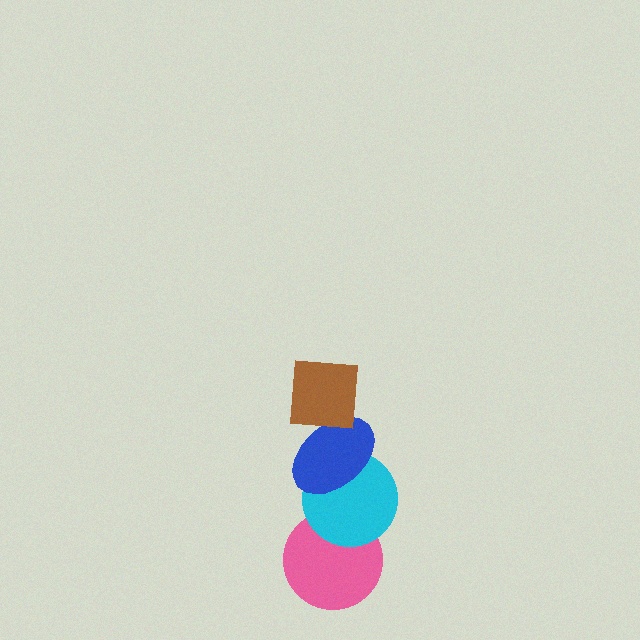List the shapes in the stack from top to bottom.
From top to bottom: the brown square, the blue ellipse, the cyan circle, the pink circle.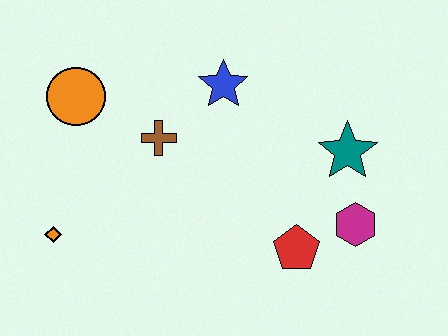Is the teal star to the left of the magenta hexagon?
Yes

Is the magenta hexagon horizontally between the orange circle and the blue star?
No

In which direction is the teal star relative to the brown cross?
The teal star is to the right of the brown cross.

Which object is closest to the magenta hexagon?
The red pentagon is closest to the magenta hexagon.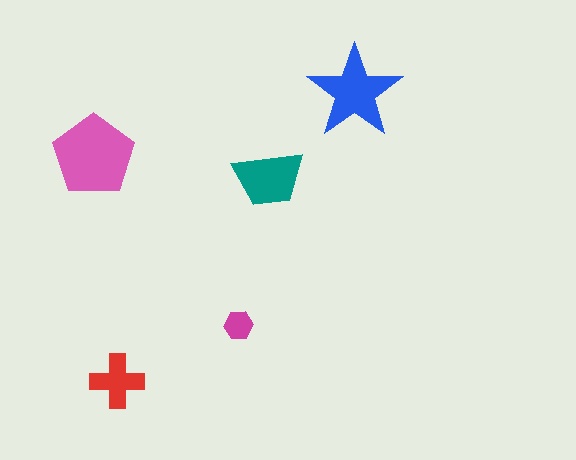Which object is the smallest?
The magenta hexagon.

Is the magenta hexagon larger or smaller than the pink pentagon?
Smaller.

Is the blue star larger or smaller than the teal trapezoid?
Larger.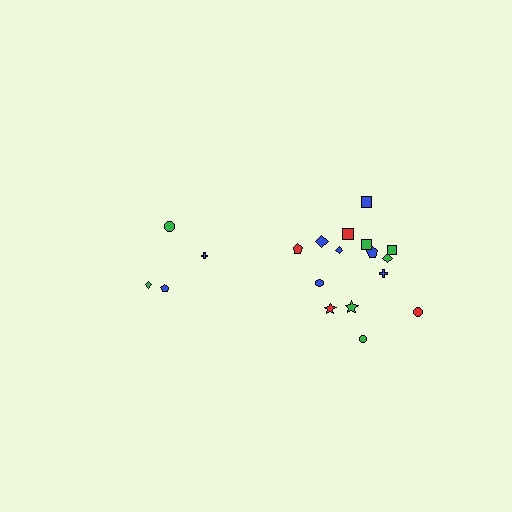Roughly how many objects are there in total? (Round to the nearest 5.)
Roughly 20 objects in total.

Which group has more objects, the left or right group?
The right group.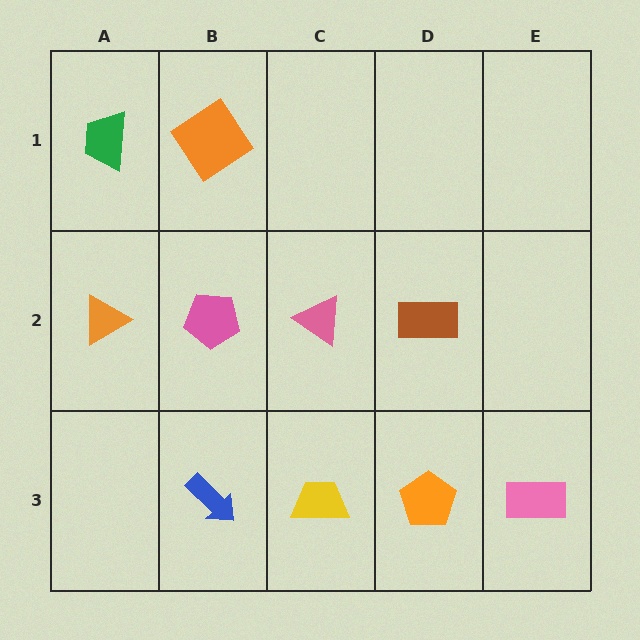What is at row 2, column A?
An orange triangle.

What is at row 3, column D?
An orange pentagon.